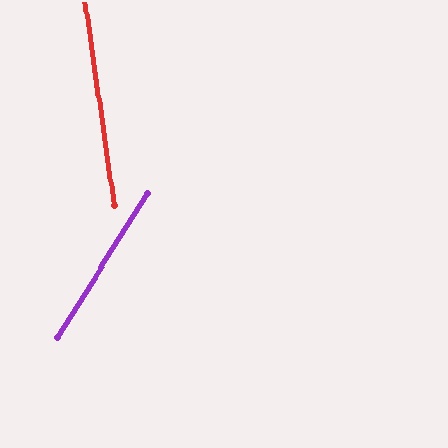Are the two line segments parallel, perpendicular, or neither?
Neither parallel nor perpendicular — they differ by about 40°.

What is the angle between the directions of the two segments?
Approximately 40 degrees.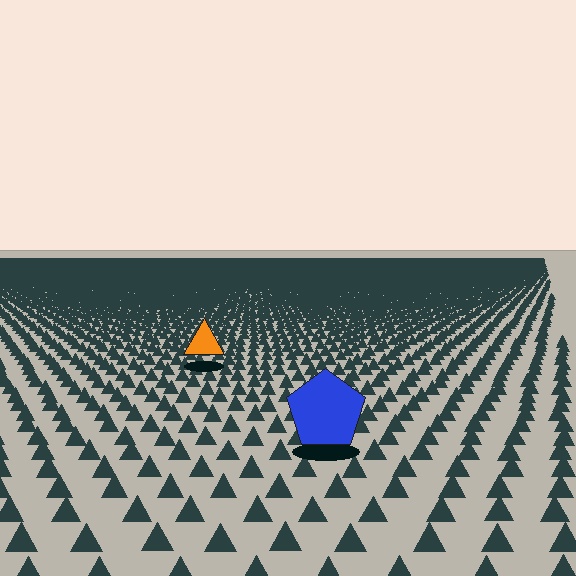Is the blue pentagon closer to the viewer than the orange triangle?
Yes. The blue pentagon is closer — you can tell from the texture gradient: the ground texture is coarser near it.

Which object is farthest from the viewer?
The orange triangle is farthest from the viewer. It appears smaller and the ground texture around it is denser.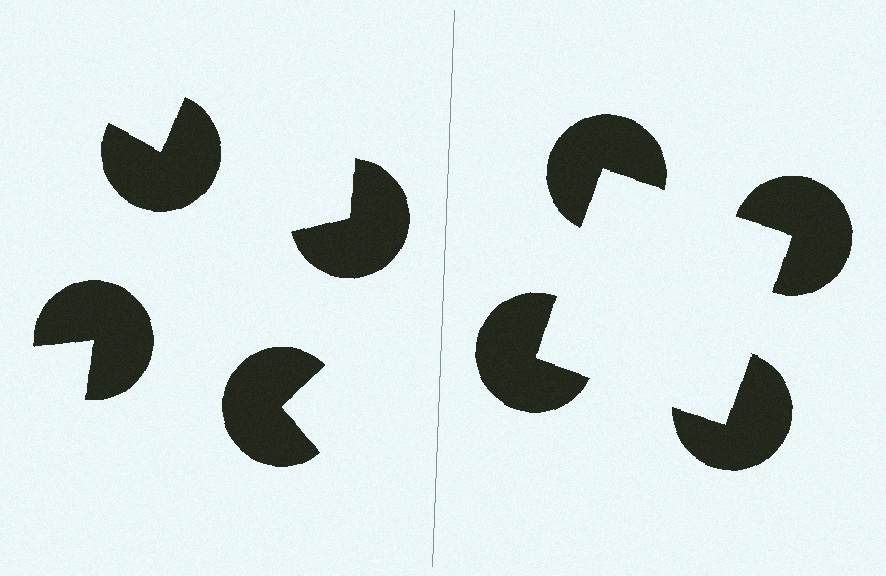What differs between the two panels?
The pac-man discs are positioned identically on both sides; only the wedge orientations differ. On the right they align to a square; on the left they are misaligned.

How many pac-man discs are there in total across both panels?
8 — 4 on each side.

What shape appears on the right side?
An illusory square.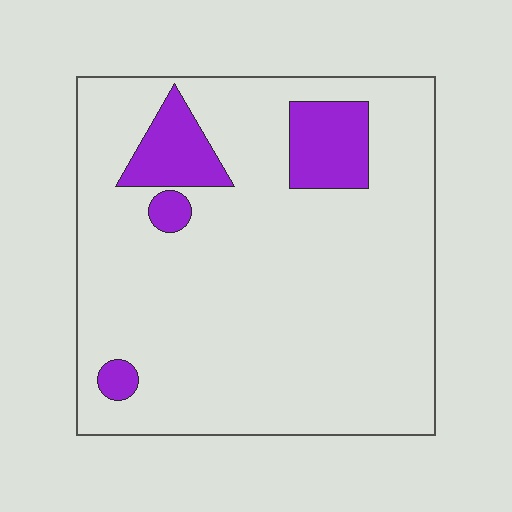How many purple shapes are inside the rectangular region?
4.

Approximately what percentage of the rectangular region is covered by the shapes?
Approximately 10%.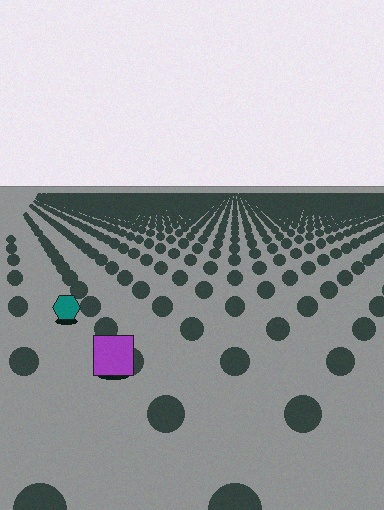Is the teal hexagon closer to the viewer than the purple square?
No. The purple square is closer — you can tell from the texture gradient: the ground texture is coarser near it.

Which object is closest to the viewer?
The purple square is closest. The texture marks near it are larger and more spread out.